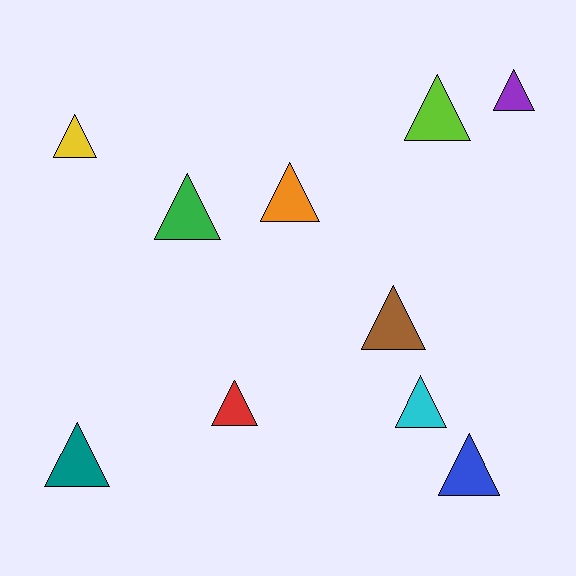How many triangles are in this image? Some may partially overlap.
There are 10 triangles.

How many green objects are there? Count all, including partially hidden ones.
There is 1 green object.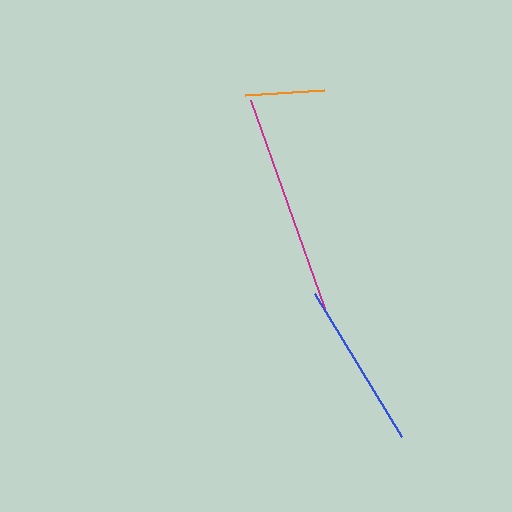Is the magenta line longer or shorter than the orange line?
The magenta line is longer than the orange line.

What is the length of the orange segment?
The orange segment is approximately 79 pixels long.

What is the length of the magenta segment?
The magenta segment is approximately 220 pixels long.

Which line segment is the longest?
The magenta line is the longest at approximately 220 pixels.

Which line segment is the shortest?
The orange line is the shortest at approximately 79 pixels.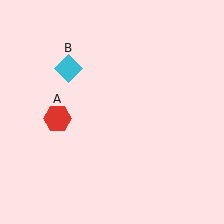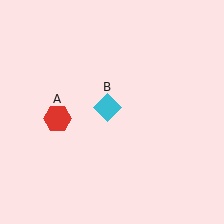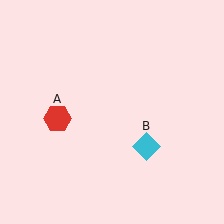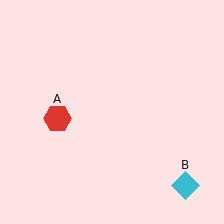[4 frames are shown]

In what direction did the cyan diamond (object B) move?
The cyan diamond (object B) moved down and to the right.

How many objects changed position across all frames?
1 object changed position: cyan diamond (object B).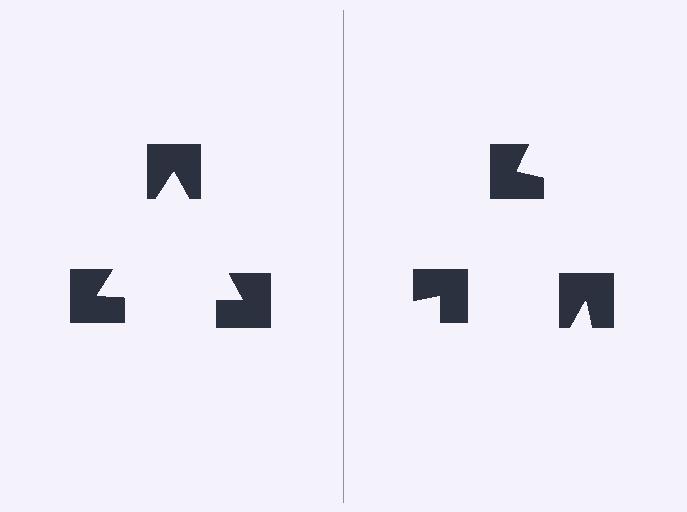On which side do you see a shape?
An illusory triangle appears on the left side. On the right side the wedge cuts are rotated, so no coherent shape forms.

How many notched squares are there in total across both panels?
6 — 3 on each side.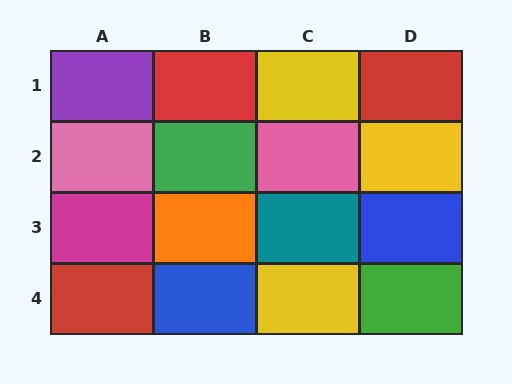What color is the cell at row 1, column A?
Purple.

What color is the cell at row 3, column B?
Orange.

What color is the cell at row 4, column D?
Green.